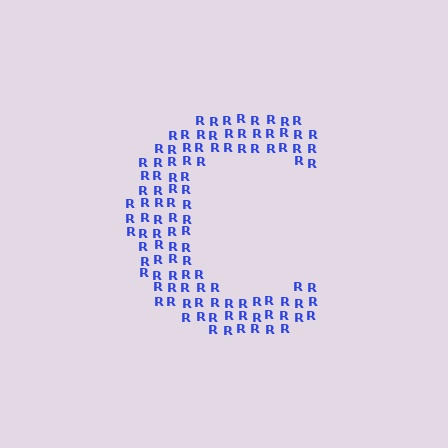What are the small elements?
The small elements are letter R's.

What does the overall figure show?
The overall figure shows the letter C.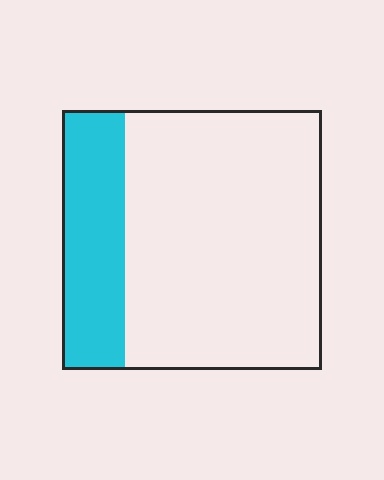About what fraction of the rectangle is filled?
About one quarter (1/4).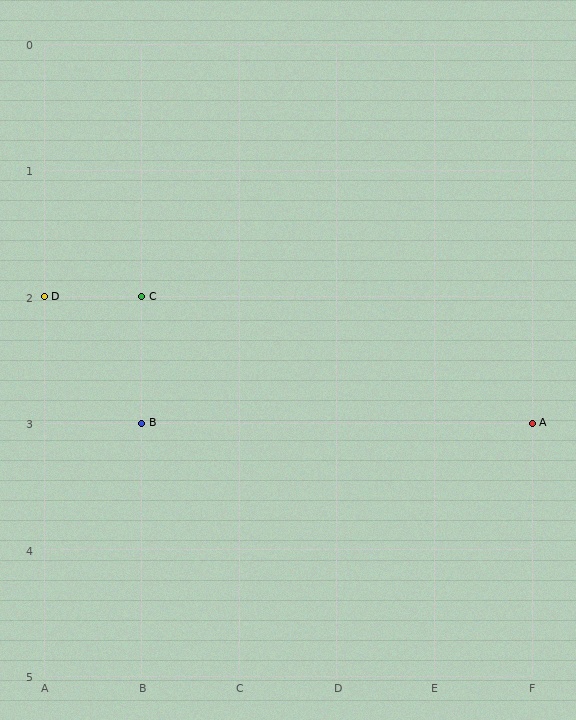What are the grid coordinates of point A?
Point A is at grid coordinates (F, 3).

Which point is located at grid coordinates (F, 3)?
Point A is at (F, 3).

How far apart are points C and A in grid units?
Points C and A are 4 columns and 1 row apart (about 4.1 grid units diagonally).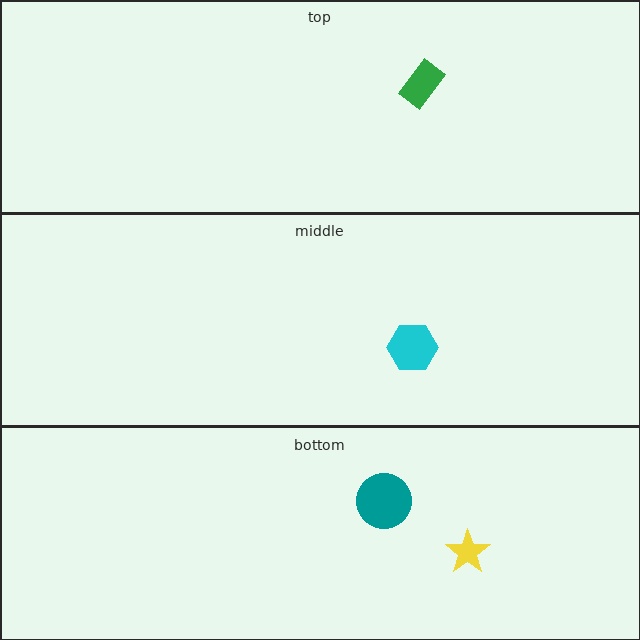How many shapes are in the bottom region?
2.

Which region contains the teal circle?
The bottom region.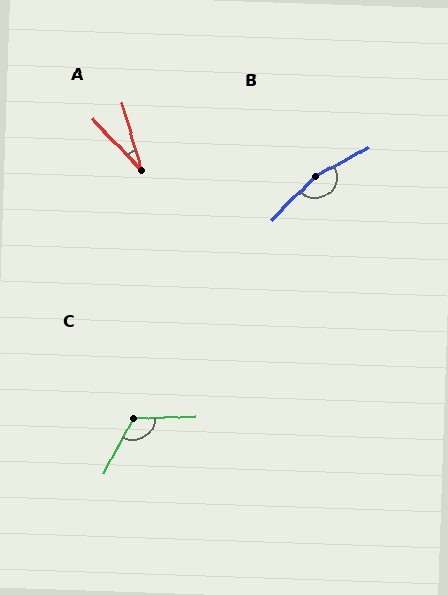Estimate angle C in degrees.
Approximately 120 degrees.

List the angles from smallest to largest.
A (28°), C (120°), B (164°).